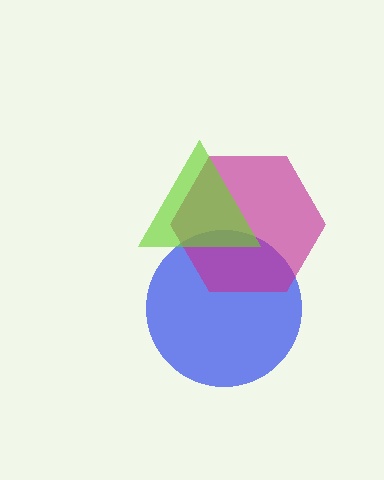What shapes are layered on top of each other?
The layered shapes are: a blue circle, a magenta hexagon, a lime triangle.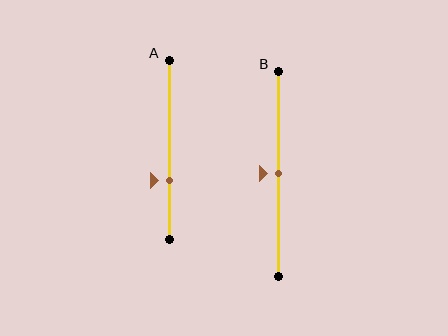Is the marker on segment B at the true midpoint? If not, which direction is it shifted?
Yes, the marker on segment B is at the true midpoint.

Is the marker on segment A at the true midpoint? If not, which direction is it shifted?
No, the marker on segment A is shifted downward by about 17% of the segment length.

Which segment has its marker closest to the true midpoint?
Segment B has its marker closest to the true midpoint.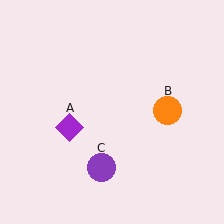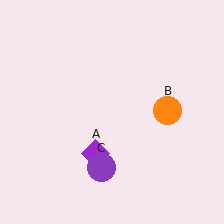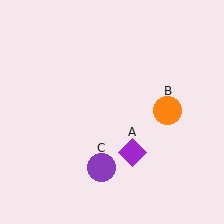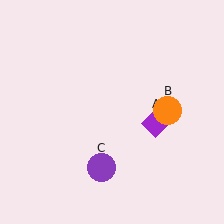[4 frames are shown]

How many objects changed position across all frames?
1 object changed position: purple diamond (object A).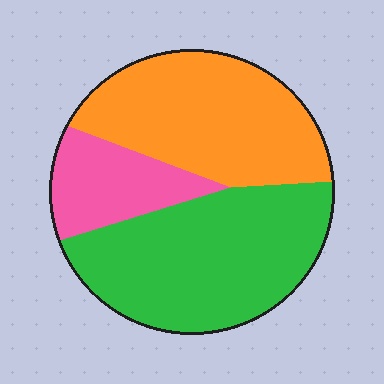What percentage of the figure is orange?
Orange takes up about three eighths (3/8) of the figure.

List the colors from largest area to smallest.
From largest to smallest: green, orange, pink.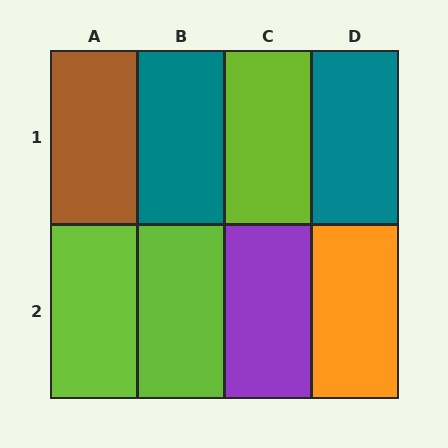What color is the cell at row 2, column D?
Orange.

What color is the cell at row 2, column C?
Purple.